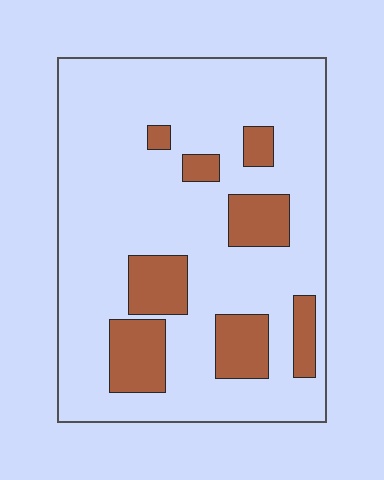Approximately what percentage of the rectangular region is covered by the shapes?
Approximately 20%.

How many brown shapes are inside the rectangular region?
8.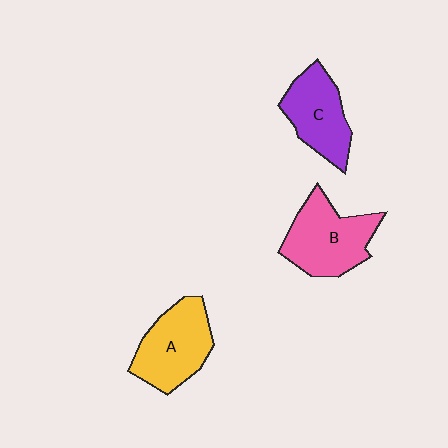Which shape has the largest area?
Shape B (pink).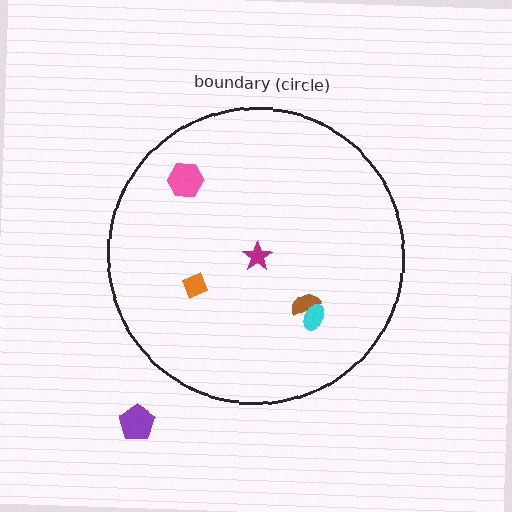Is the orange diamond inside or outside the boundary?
Inside.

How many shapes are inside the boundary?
5 inside, 1 outside.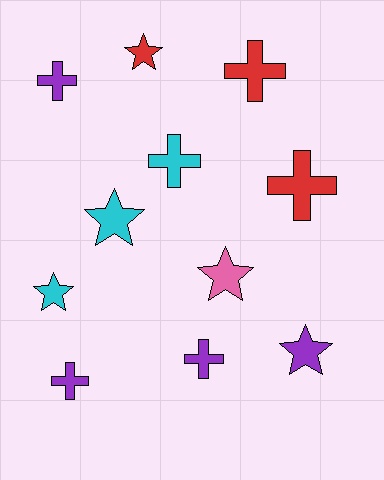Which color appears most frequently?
Purple, with 4 objects.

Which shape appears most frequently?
Cross, with 6 objects.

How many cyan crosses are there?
There is 1 cyan cross.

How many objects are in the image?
There are 11 objects.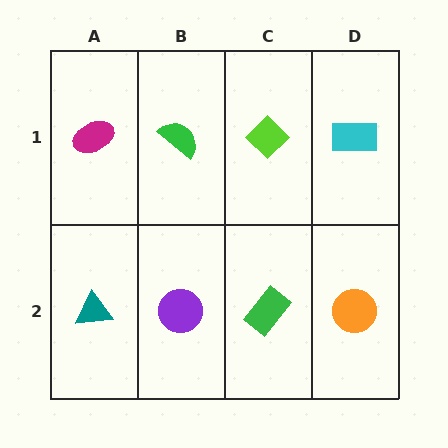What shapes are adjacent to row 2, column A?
A magenta ellipse (row 1, column A), a purple circle (row 2, column B).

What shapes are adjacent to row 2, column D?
A cyan rectangle (row 1, column D), a green rectangle (row 2, column C).